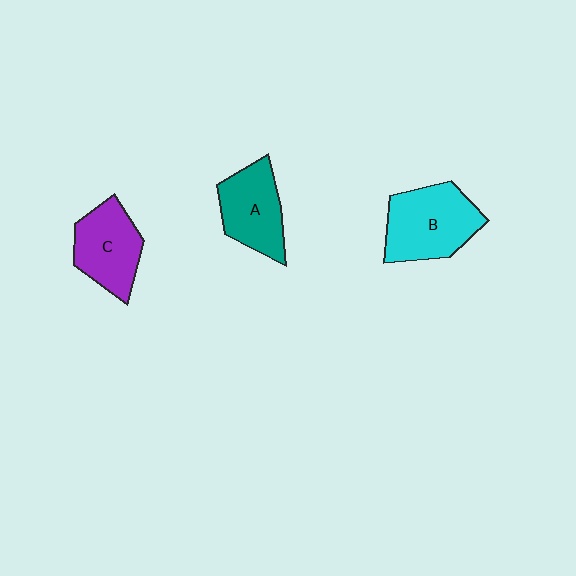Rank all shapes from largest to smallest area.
From largest to smallest: B (cyan), C (purple), A (teal).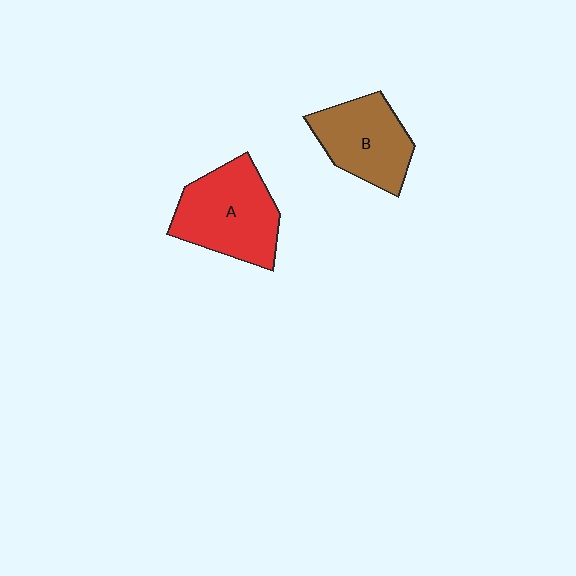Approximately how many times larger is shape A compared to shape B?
Approximately 1.2 times.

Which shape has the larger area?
Shape A (red).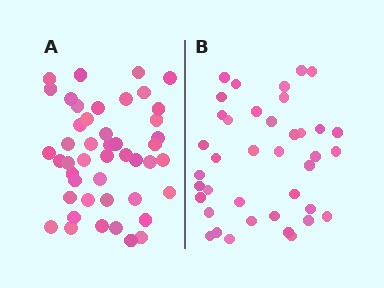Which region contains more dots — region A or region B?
Region A (the left region) has more dots.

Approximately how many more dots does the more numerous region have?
Region A has roughly 8 or so more dots than region B.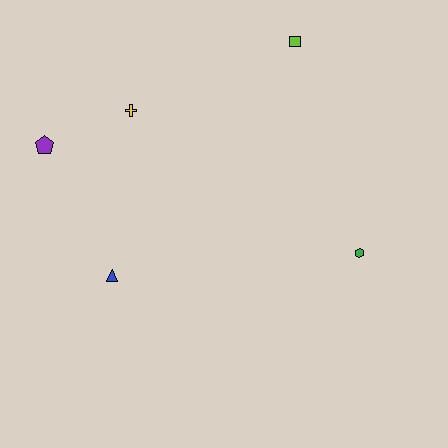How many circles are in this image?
There are no circles.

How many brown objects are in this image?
There are no brown objects.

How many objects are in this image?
There are 5 objects.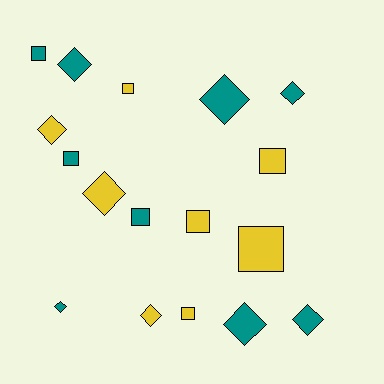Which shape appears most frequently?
Diamond, with 9 objects.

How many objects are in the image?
There are 17 objects.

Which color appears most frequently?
Teal, with 9 objects.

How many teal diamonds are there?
There are 6 teal diamonds.